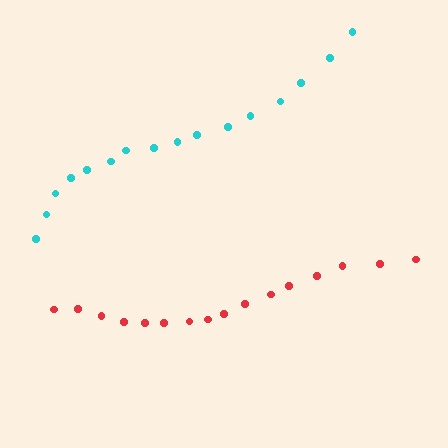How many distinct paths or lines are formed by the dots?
There are 2 distinct paths.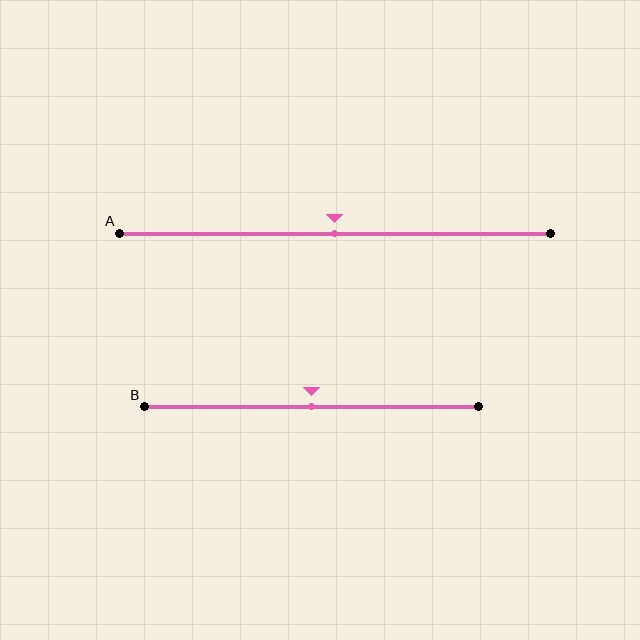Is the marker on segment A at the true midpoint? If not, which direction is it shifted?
Yes, the marker on segment A is at the true midpoint.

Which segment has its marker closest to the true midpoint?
Segment A has its marker closest to the true midpoint.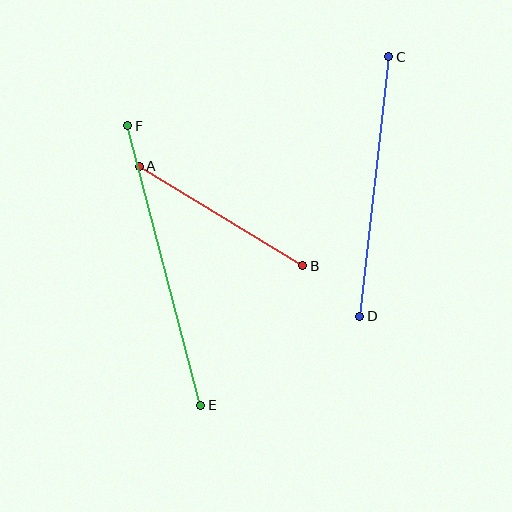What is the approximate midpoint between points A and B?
The midpoint is at approximately (221, 216) pixels.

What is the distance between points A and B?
The distance is approximately 191 pixels.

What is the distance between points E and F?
The distance is approximately 289 pixels.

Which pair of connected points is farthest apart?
Points E and F are farthest apart.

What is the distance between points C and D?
The distance is approximately 261 pixels.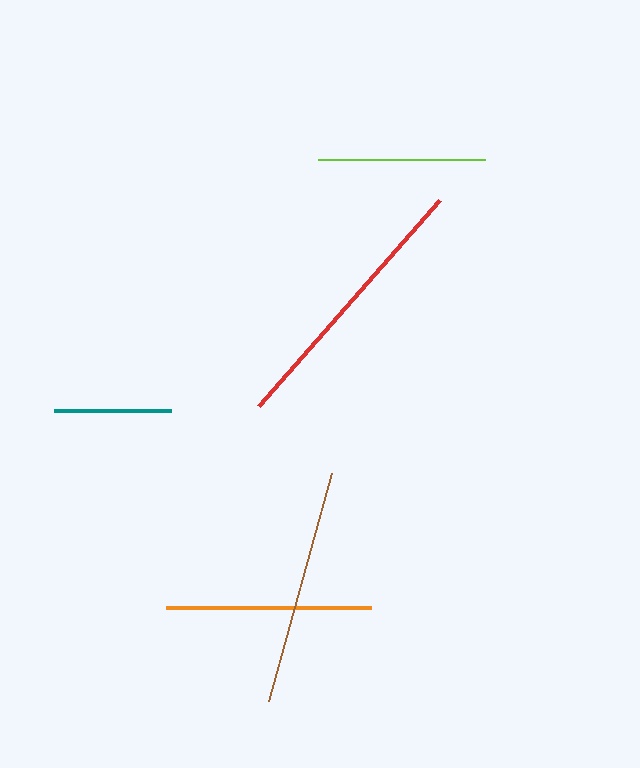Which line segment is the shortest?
The teal line is the shortest at approximately 117 pixels.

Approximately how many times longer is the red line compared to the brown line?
The red line is approximately 1.2 times the length of the brown line.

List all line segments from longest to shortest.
From longest to shortest: red, brown, orange, lime, teal.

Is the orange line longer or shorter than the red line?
The red line is longer than the orange line.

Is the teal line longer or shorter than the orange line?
The orange line is longer than the teal line.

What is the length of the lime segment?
The lime segment is approximately 167 pixels long.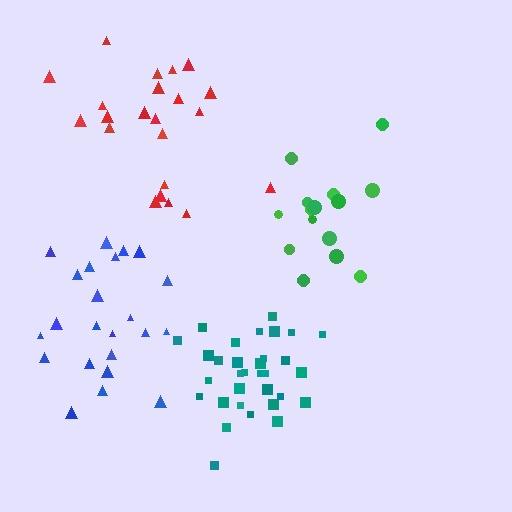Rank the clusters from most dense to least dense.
teal, green, blue, red.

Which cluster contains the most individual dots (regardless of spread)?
Teal (32).